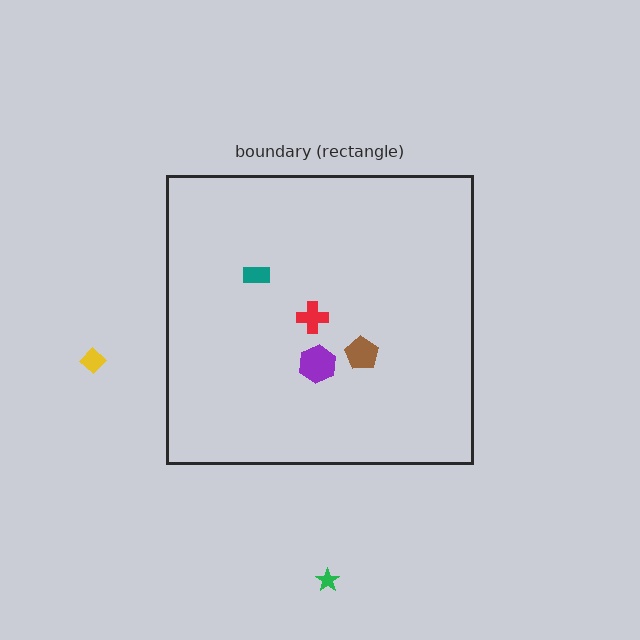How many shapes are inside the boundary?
4 inside, 2 outside.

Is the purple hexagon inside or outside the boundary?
Inside.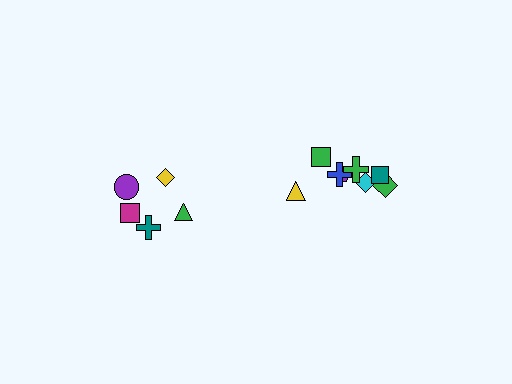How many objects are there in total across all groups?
There are 13 objects.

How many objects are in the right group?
There are 8 objects.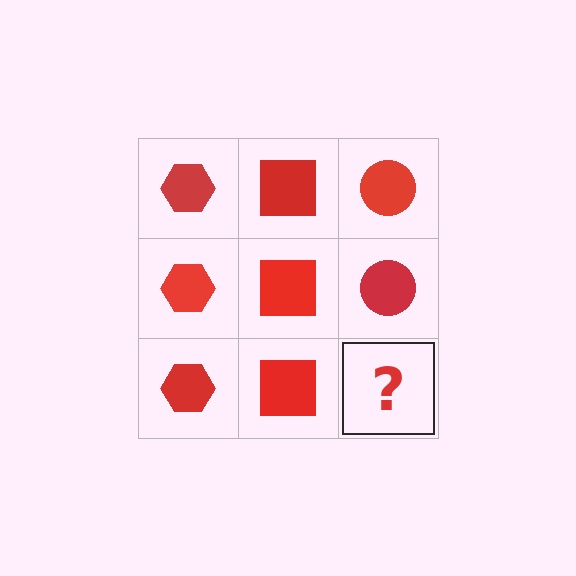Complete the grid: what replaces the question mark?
The question mark should be replaced with a red circle.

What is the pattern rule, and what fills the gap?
The rule is that each column has a consistent shape. The gap should be filled with a red circle.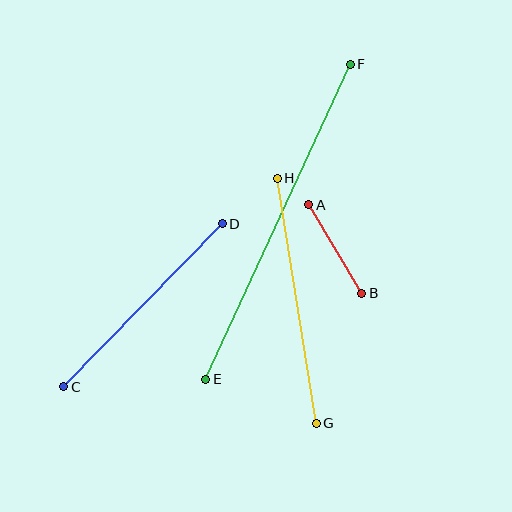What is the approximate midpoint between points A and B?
The midpoint is at approximately (335, 249) pixels.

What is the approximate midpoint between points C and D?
The midpoint is at approximately (143, 305) pixels.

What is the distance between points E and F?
The distance is approximately 347 pixels.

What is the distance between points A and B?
The distance is approximately 103 pixels.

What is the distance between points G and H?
The distance is approximately 248 pixels.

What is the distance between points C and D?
The distance is approximately 227 pixels.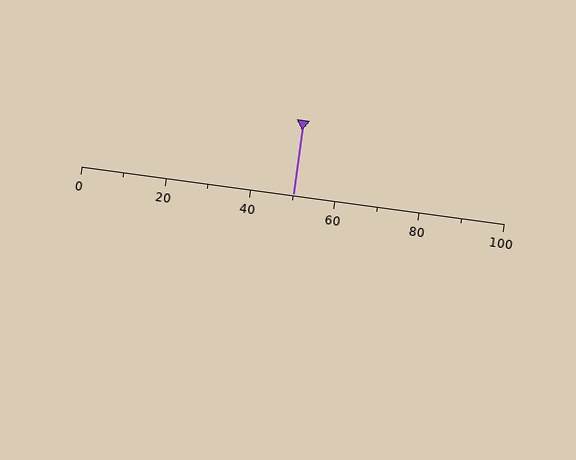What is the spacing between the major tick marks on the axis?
The major ticks are spaced 20 apart.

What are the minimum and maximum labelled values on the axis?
The axis runs from 0 to 100.